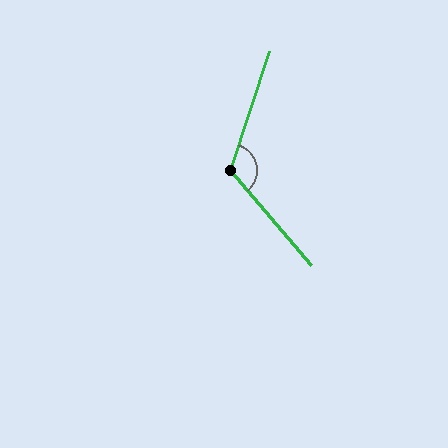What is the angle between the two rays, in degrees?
Approximately 121 degrees.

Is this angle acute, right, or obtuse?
It is obtuse.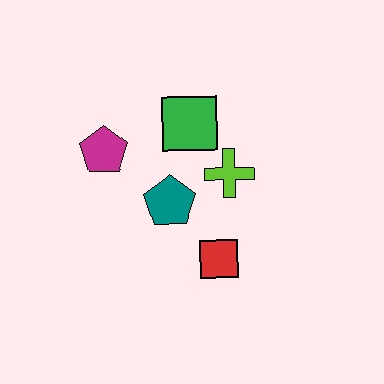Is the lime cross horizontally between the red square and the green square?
No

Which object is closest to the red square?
The teal pentagon is closest to the red square.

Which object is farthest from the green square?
The red square is farthest from the green square.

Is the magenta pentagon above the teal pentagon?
Yes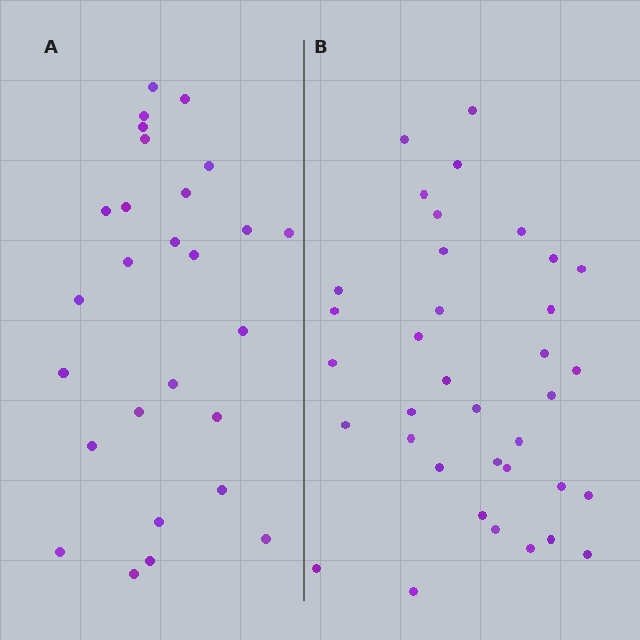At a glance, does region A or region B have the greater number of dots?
Region B (the right region) has more dots.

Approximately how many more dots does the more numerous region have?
Region B has roughly 8 or so more dots than region A.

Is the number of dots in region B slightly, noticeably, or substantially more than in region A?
Region B has noticeably more, but not dramatically so. The ratio is roughly 1.3 to 1.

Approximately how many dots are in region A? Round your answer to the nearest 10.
About 30 dots. (The exact count is 27, which rounds to 30.)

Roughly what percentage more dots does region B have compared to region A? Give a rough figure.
About 35% more.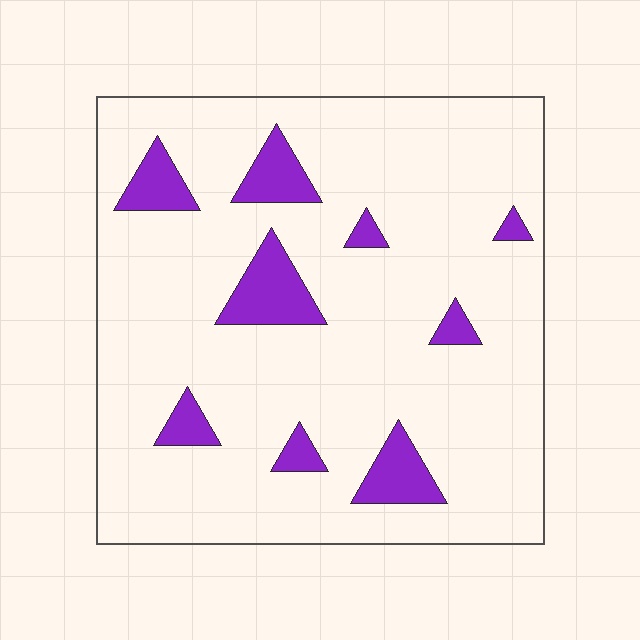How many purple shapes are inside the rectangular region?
9.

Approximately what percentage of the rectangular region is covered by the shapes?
Approximately 10%.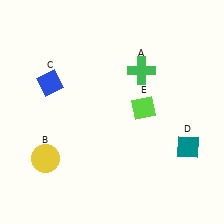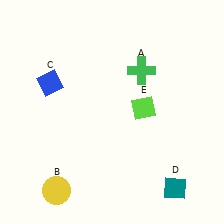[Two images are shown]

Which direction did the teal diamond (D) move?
The teal diamond (D) moved down.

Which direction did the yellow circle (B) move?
The yellow circle (B) moved down.